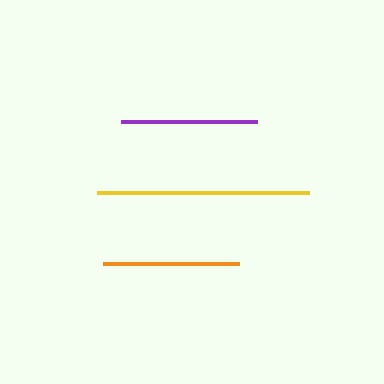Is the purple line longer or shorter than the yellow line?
The yellow line is longer than the purple line.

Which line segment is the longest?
The yellow line is the longest at approximately 211 pixels.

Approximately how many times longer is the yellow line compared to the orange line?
The yellow line is approximately 1.6 times the length of the orange line.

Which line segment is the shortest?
The orange line is the shortest at approximately 136 pixels.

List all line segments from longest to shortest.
From longest to shortest: yellow, purple, orange.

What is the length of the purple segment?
The purple segment is approximately 137 pixels long.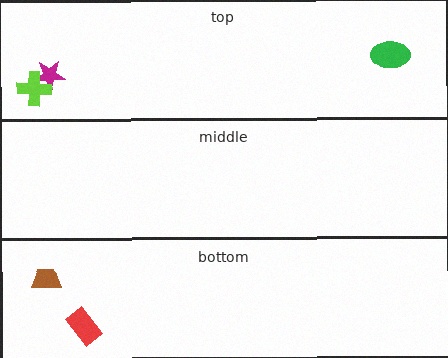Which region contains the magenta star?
The top region.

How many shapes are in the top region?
3.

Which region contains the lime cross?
The top region.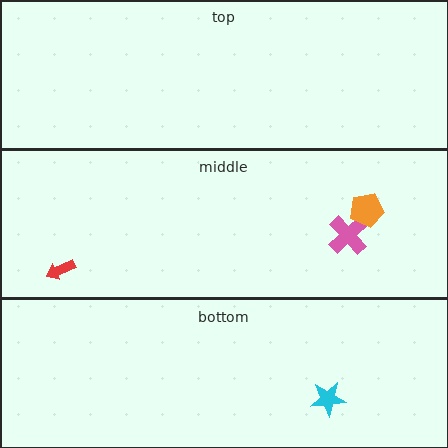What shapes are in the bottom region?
The cyan star.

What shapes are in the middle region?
The red arrow, the pink cross, the orange pentagon.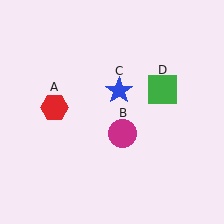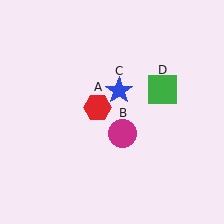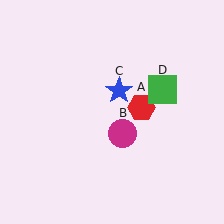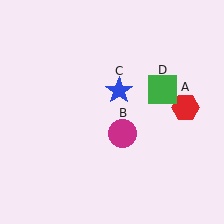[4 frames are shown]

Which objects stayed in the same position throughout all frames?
Magenta circle (object B) and blue star (object C) and green square (object D) remained stationary.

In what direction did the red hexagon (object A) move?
The red hexagon (object A) moved right.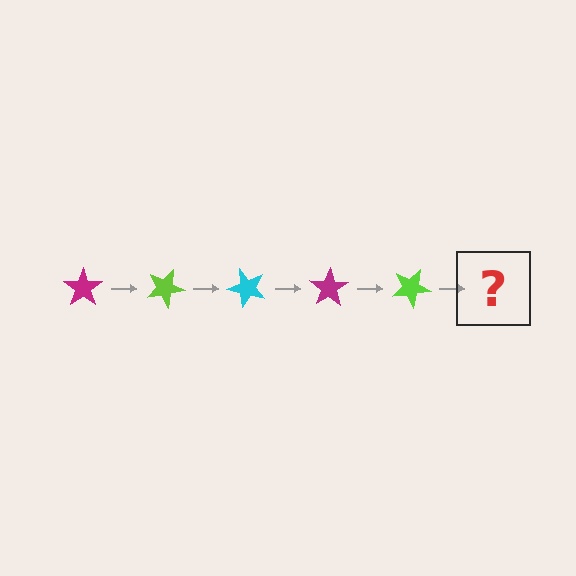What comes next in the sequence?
The next element should be a cyan star, rotated 125 degrees from the start.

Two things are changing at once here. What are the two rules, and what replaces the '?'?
The two rules are that it rotates 25 degrees each step and the color cycles through magenta, lime, and cyan. The '?' should be a cyan star, rotated 125 degrees from the start.